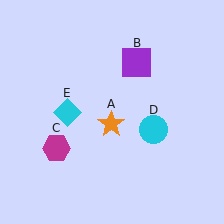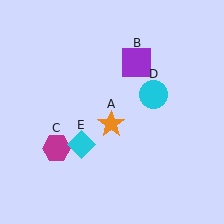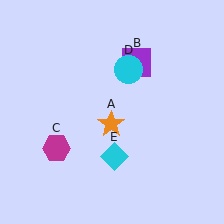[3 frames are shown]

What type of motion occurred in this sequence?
The cyan circle (object D), cyan diamond (object E) rotated counterclockwise around the center of the scene.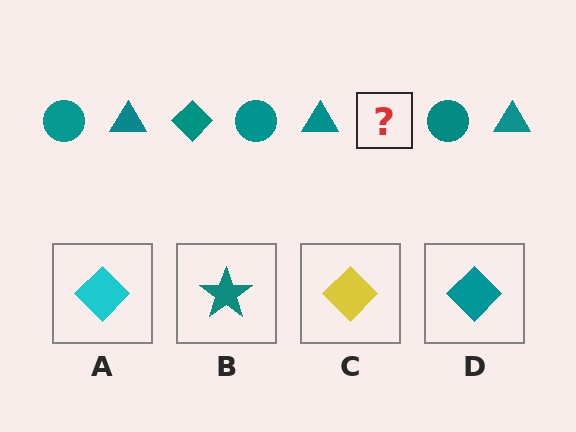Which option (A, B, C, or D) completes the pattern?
D.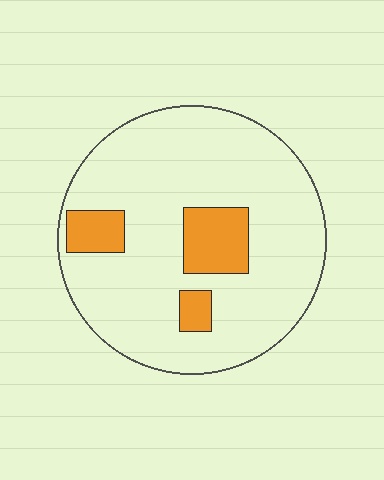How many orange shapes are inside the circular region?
3.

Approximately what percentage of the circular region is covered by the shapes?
Approximately 15%.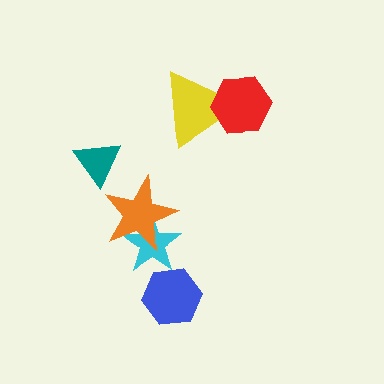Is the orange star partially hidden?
No, no other shape covers it.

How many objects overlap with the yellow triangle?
1 object overlaps with the yellow triangle.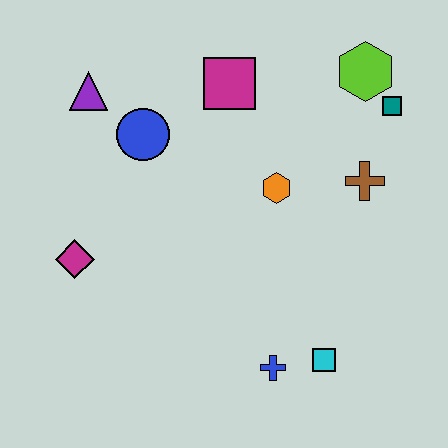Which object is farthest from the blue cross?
The purple triangle is farthest from the blue cross.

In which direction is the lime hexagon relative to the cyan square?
The lime hexagon is above the cyan square.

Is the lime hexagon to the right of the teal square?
No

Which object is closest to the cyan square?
The blue cross is closest to the cyan square.